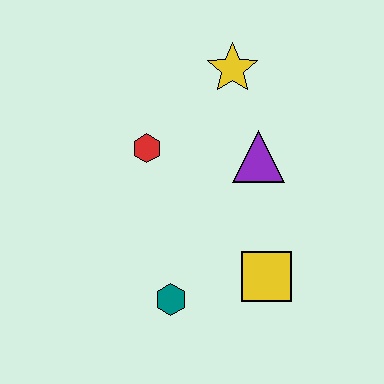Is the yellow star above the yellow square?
Yes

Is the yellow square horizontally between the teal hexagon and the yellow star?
No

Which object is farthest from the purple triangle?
The teal hexagon is farthest from the purple triangle.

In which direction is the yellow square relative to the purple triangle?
The yellow square is below the purple triangle.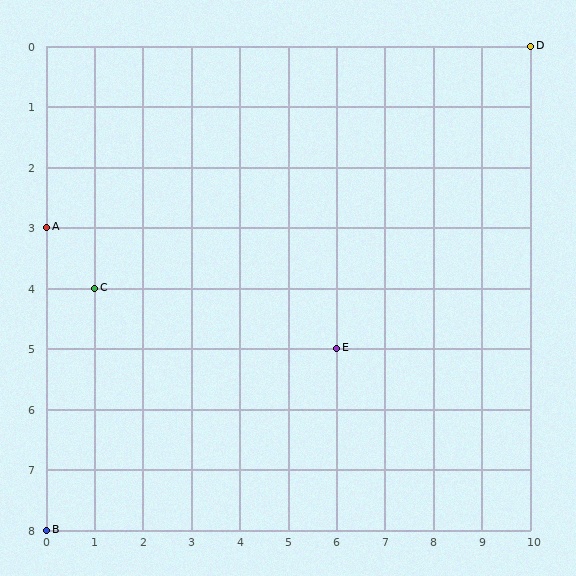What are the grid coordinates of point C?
Point C is at grid coordinates (1, 4).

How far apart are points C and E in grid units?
Points C and E are 5 columns and 1 row apart (about 5.1 grid units diagonally).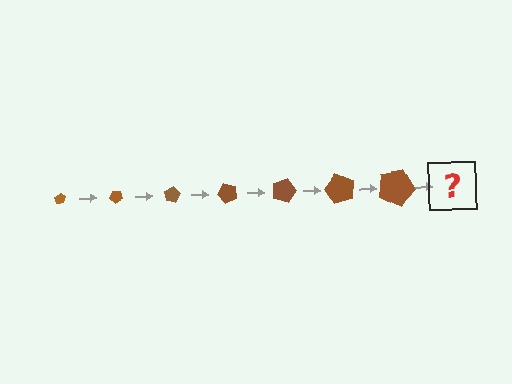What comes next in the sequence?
The next element should be a pentagon, larger than the previous one and rotated 280 degrees from the start.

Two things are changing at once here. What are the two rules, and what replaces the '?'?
The two rules are that the pentagon grows larger each step and it rotates 40 degrees each step. The '?' should be a pentagon, larger than the previous one and rotated 280 degrees from the start.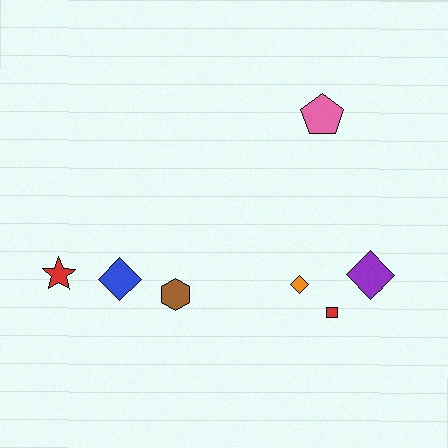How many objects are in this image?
There are 7 objects.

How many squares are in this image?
There is 1 square.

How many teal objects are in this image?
There are no teal objects.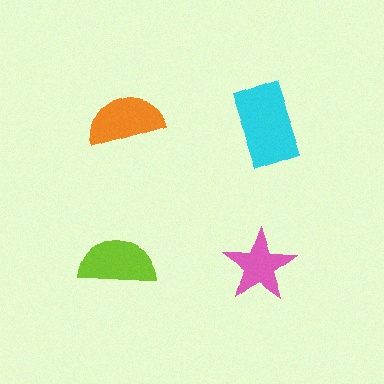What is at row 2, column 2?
A pink star.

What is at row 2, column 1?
A lime semicircle.